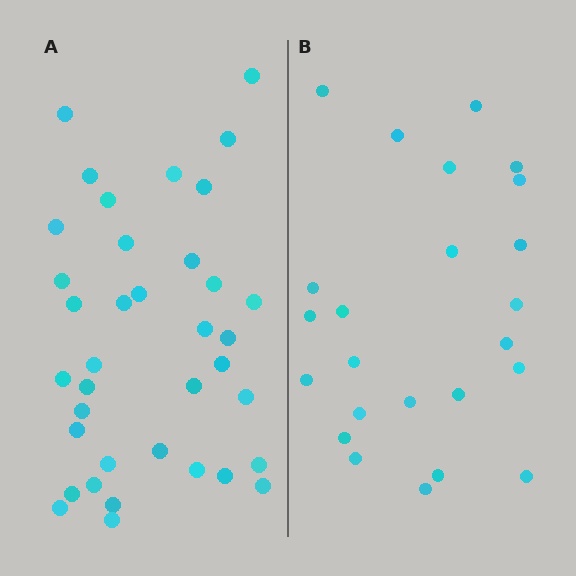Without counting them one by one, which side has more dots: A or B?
Region A (the left region) has more dots.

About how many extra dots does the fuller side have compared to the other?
Region A has approximately 15 more dots than region B.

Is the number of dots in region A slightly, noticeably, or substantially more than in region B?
Region A has substantially more. The ratio is roughly 1.5 to 1.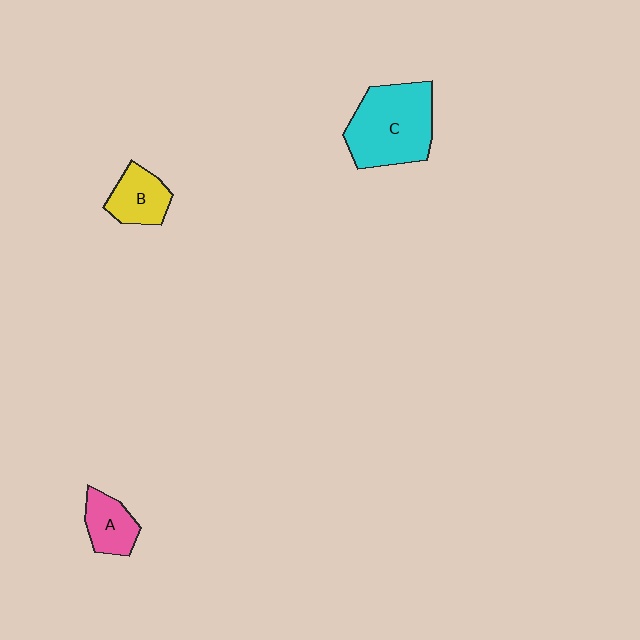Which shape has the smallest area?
Shape A (pink).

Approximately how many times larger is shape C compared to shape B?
Approximately 2.2 times.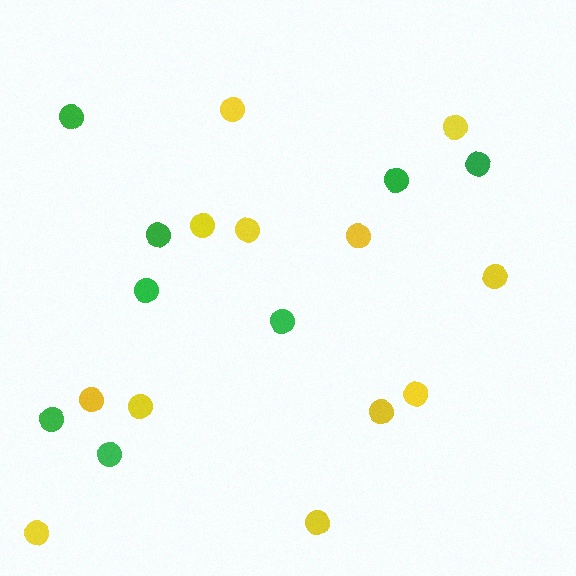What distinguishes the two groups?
There are 2 groups: one group of green circles (8) and one group of yellow circles (12).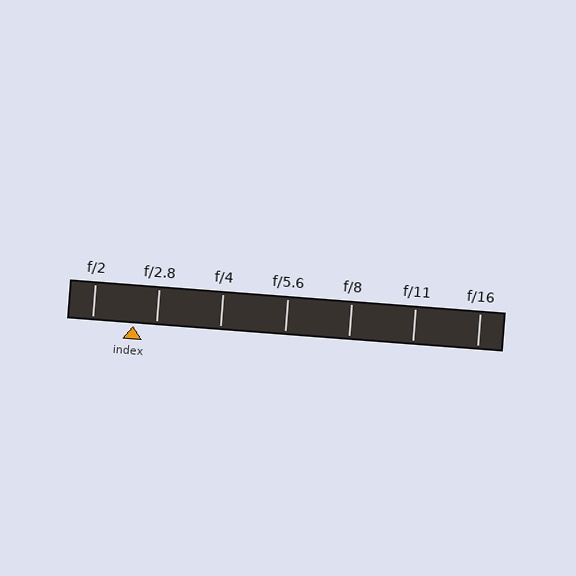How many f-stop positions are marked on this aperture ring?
There are 7 f-stop positions marked.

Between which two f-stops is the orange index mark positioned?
The index mark is between f/2 and f/2.8.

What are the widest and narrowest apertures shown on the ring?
The widest aperture shown is f/2 and the narrowest is f/16.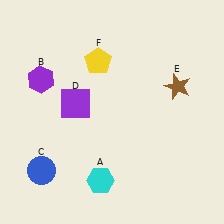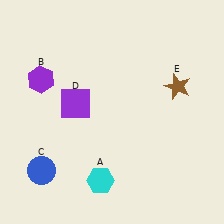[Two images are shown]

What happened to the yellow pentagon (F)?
The yellow pentagon (F) was removed in Image 2. It was in the top-left area of Image 1.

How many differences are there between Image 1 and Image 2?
There is 1 difference between the two images.